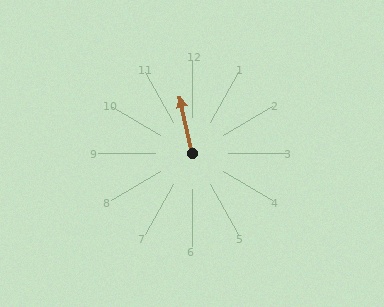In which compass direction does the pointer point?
North.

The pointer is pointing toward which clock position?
Roughly 12 o'clock.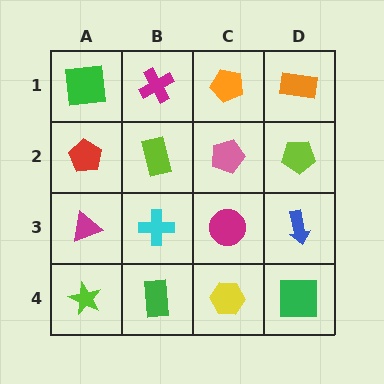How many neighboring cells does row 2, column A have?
3.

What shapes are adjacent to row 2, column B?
A magenta cross (row 1, column B), a cyan cross (row 3, column B), a red pentagon (row 2, column A), a pink pentagon (row 2, column C).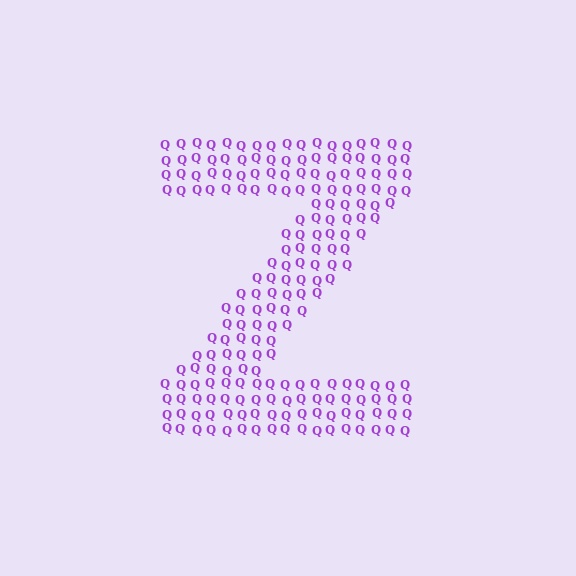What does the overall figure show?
The overall figure shows the letter Z.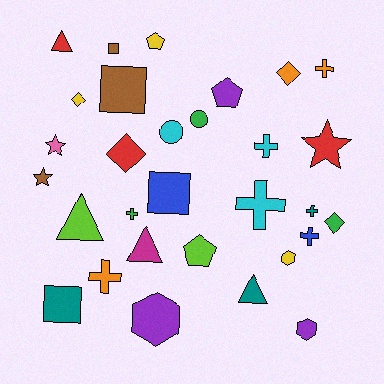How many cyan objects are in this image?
There are 3 cyan objects.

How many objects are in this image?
There are 30 objects.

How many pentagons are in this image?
There are 3 pentagons.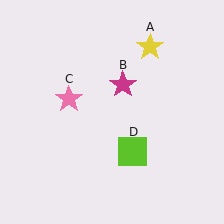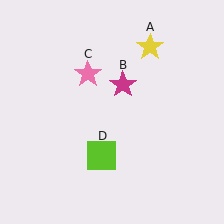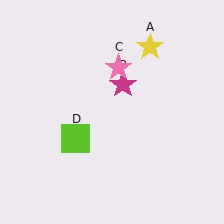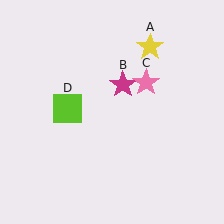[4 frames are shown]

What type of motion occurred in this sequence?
The pink star (object C), lime square (object D) rotated clockwise around the center of the scene.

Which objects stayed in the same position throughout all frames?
Yellow star (object A) and magenta star (object B) remained stationary.